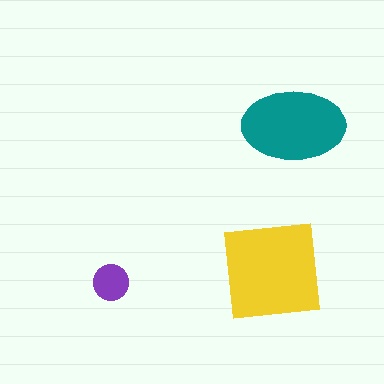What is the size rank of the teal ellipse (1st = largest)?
2nd.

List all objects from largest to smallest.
The yellow square, the teal ellipse, the purple circle.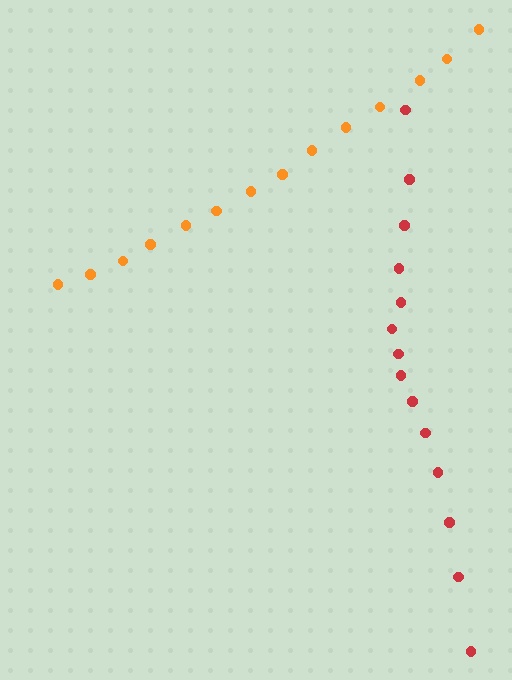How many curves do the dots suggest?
There are 2 distinct paths.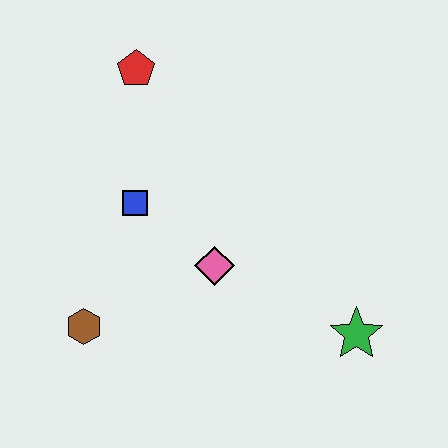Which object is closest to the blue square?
The pink diamond is closest to the blue square.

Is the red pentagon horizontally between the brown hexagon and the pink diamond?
Yes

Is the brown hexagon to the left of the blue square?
Yes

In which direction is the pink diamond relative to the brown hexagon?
The pink diamond is to the right of the brown hexagon.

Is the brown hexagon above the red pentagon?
No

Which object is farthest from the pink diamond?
The red pentagon is farthest from the pink diamond.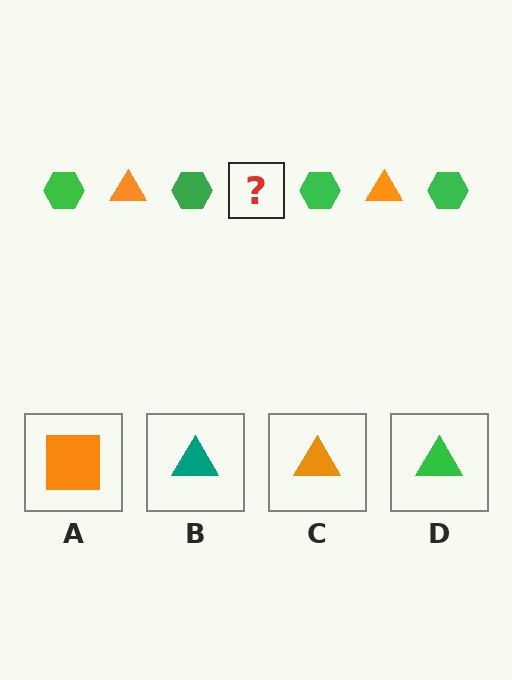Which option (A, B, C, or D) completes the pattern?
C.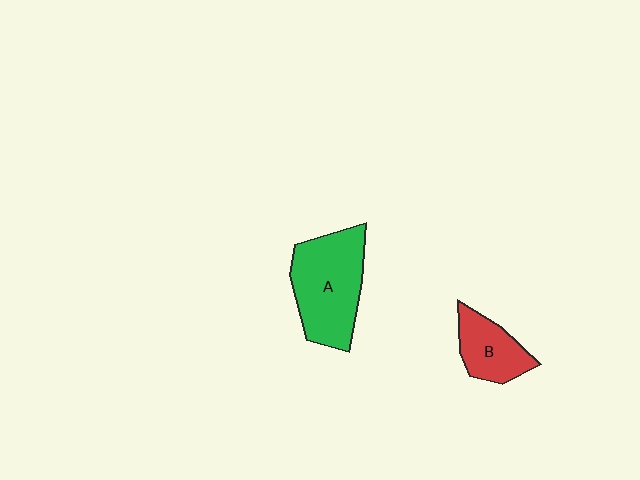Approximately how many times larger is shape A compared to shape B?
Approximately 1.8 times.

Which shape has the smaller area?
Shape B (red).